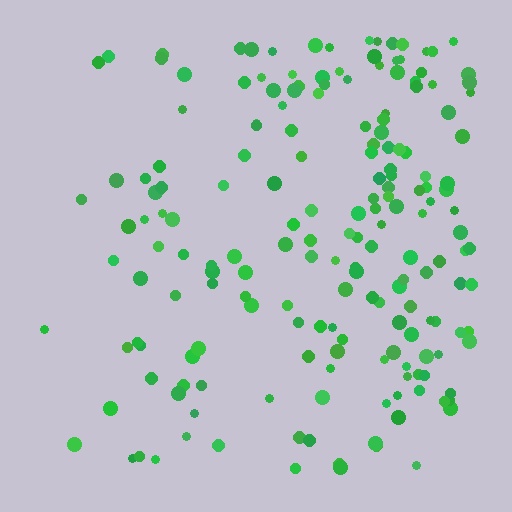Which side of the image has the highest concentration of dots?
The right.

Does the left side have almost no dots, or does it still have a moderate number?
Still a moderate number, just noticeably fewer than the right.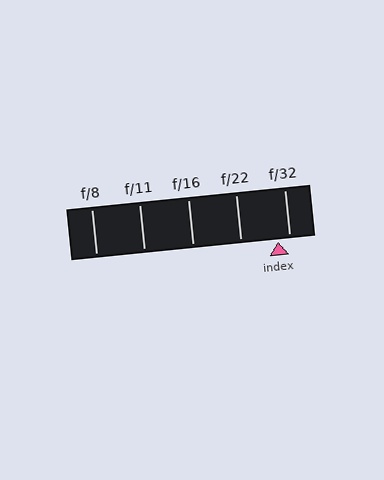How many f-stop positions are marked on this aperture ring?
There are 5 f-stop positions marked.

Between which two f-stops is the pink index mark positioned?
The index mark is between f/22 and f/32.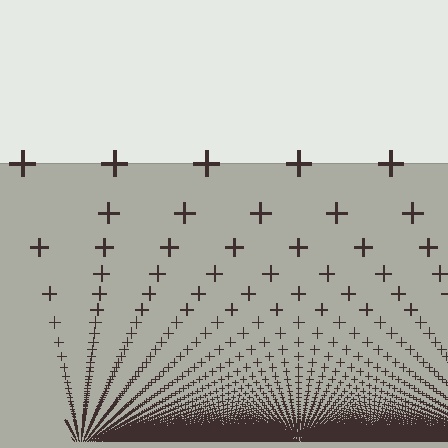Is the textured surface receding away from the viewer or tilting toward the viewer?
The surface appears to tilt toward the viewer. Texture elements get larger and sparser toward the top.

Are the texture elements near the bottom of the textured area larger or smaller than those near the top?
Smaller. The gradient is inverted — elements near the bottom are smaller and denser.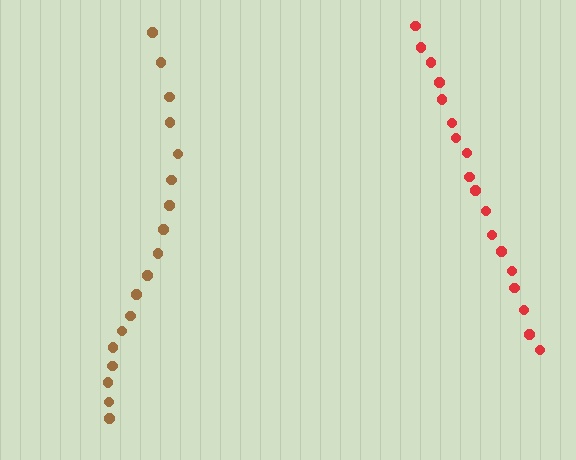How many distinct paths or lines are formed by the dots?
There are 2 distinct paths.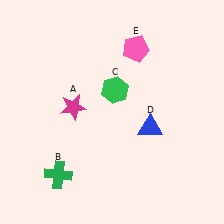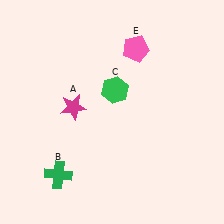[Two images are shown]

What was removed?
The blue triangle (D) was removed in Image 2.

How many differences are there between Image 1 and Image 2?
There is 1 difference between the two images.